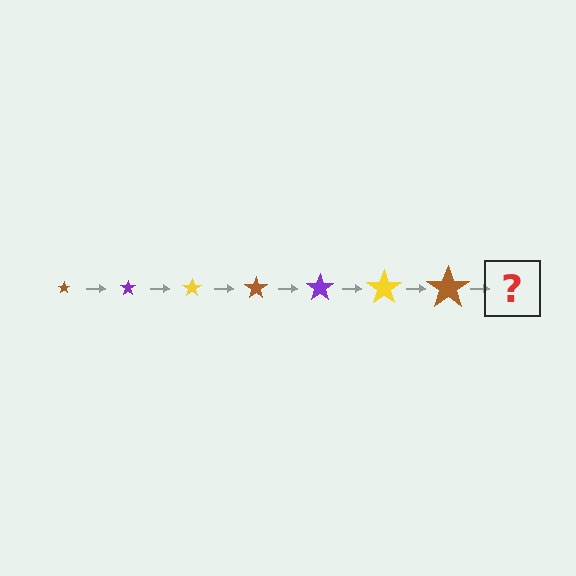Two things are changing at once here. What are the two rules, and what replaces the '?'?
The two rules are that the star grows larger each step and the color cycles through brown, purple, and yellow. The '?' should be a purple star, larger than the previous one.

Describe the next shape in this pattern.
It should be a purple star, larger than the previous one.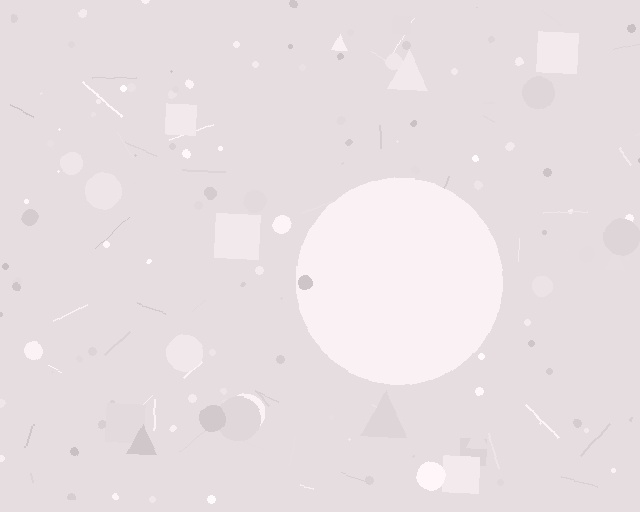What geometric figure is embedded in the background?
A circle is embedded in the background.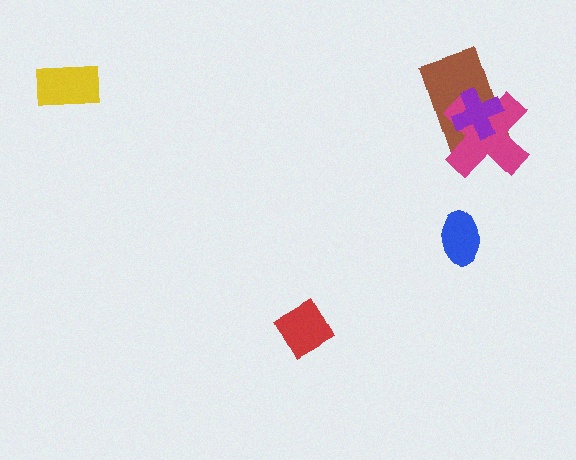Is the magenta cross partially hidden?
Yes, it is partially covered by another shape.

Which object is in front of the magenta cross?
The purple cross is in front of the magenta cross.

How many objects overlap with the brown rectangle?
2 objects overlap with the brown rectangle.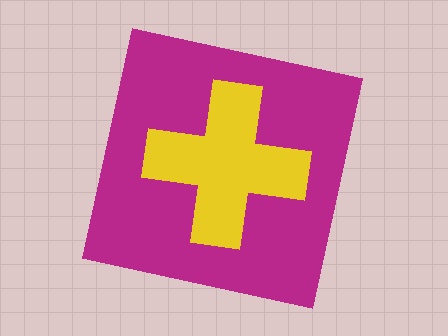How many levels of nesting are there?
2.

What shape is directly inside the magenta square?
The yellow cross.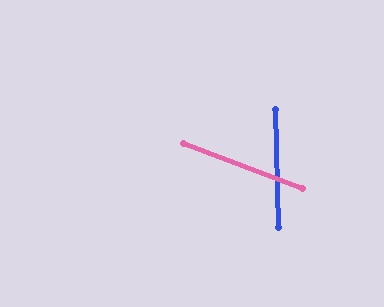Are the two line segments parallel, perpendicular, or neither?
Neither parallel nor perpendicular — they differ by about 68°.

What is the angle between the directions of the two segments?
Approximately 68 degrees.